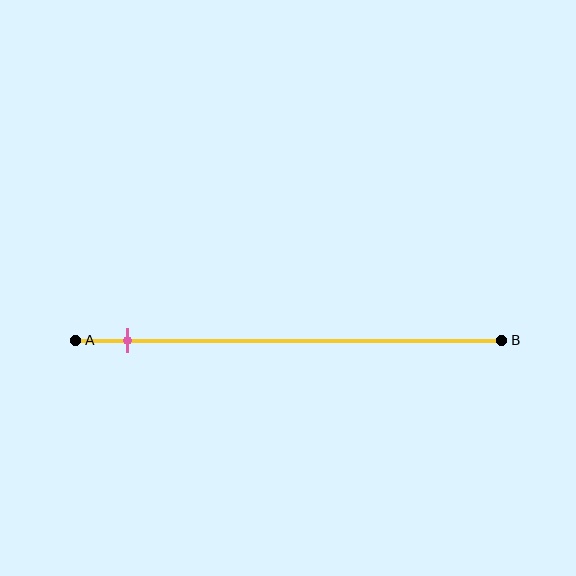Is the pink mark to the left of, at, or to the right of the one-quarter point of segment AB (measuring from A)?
The pink mark is to the left of the one-quarter point of segment AB.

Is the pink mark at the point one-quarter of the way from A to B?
No, the mark is at about 10% from A, not at the 25% one-quarter point.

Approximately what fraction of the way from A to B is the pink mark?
The pink mark is approximately 10% of the way from A to B.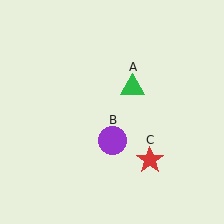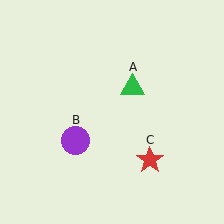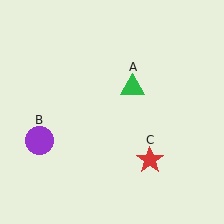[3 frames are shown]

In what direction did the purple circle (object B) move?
The purple circle (object B) moved left.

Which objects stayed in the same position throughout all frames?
Green triangle (object A) and red star (object C) remained stationary.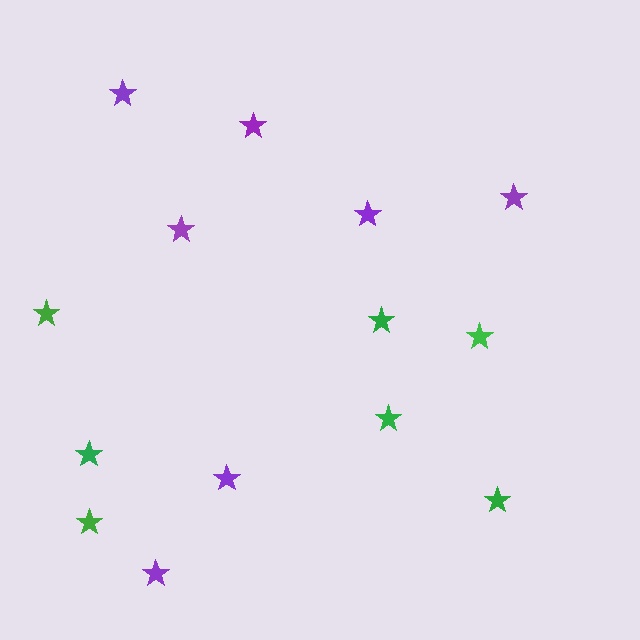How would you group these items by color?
There are 2 groups: one group of purple stars (7) and one group of green stars (7).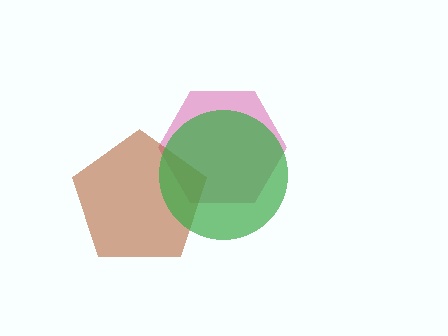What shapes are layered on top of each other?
The layered shapes are: a pink hexagon, a brown pentagon, a green circle.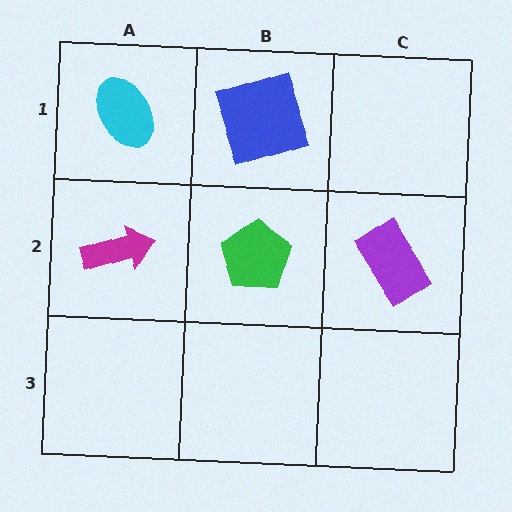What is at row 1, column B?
A blue square.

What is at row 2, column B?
A green pentagon.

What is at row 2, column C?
A purple rectangle.